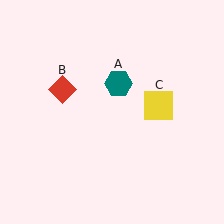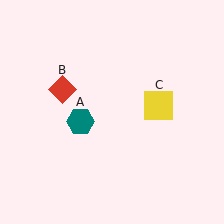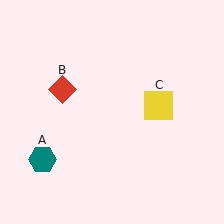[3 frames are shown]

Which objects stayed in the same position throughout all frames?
Red diamond (object B) and yellow square (object C) remained stationary.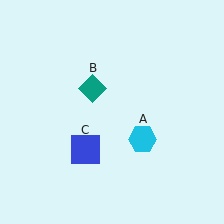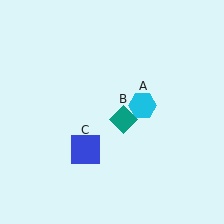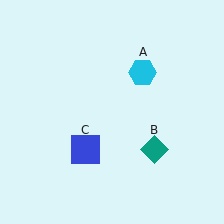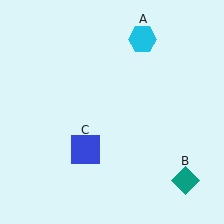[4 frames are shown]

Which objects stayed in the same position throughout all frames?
Blue square (object C) remained stationary.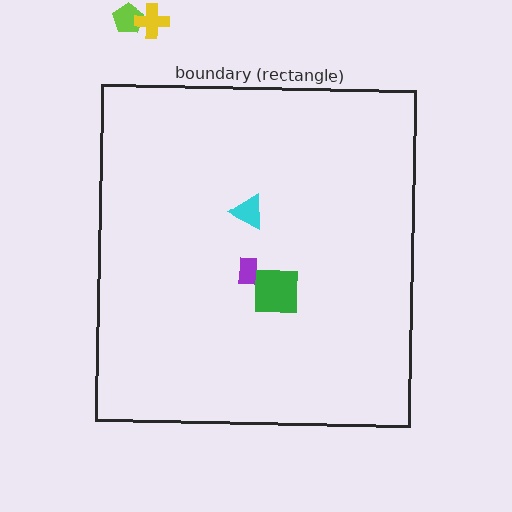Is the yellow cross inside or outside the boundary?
Outside.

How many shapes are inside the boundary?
3 inside, 2 outside.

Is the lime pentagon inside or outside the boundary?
Outside.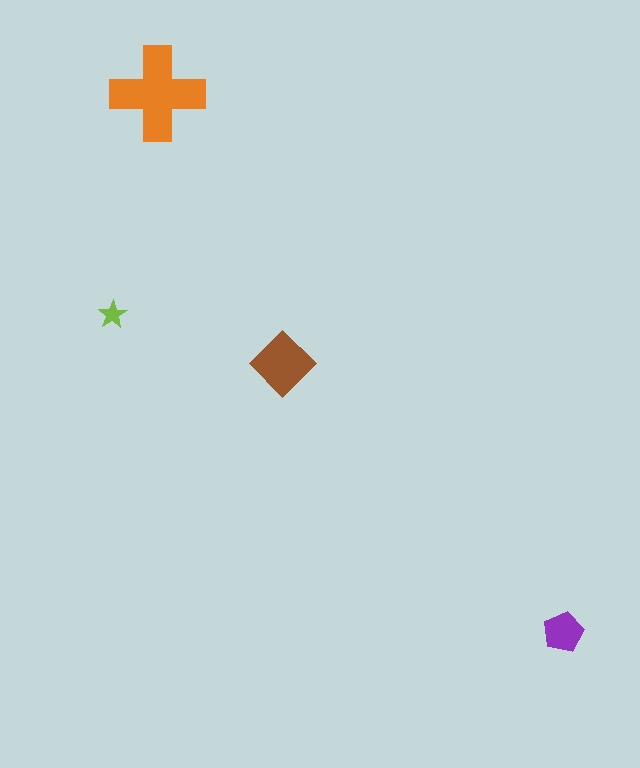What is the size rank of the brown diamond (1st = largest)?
2nd.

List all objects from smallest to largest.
The lime star, the purple pentagon, the brown diamond, the orange cross.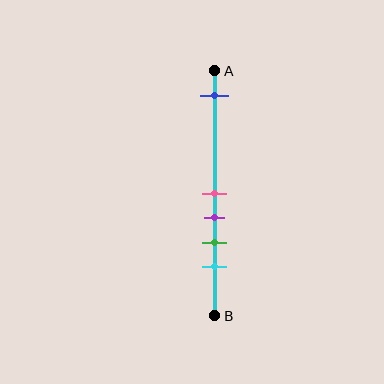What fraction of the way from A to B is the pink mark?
The pink mark is approximately 50% (0.5) of the way from A to B.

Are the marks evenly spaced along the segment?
No, the marks are not evenly spaced.